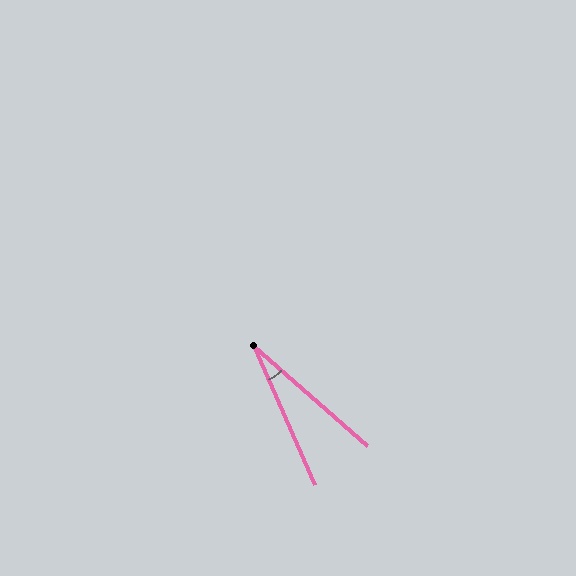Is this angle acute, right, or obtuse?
It is acute.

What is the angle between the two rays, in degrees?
Approximately 25 degrees.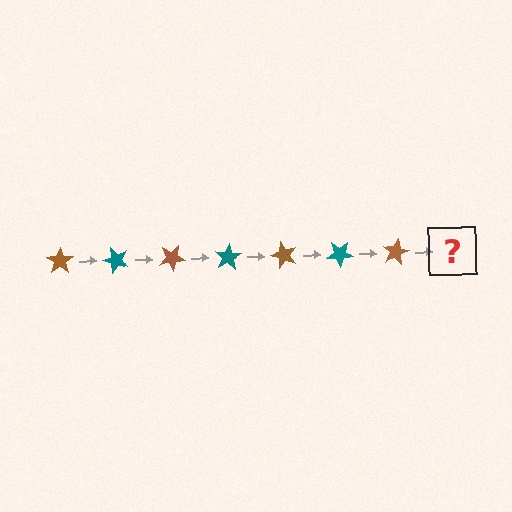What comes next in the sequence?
The next element should be a teal star, rotated 350 degrees from the start.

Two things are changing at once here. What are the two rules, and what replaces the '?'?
The two rules are that it rotates 50 degrees each step and the color cycles through brown and teal. The '?' should be a teal star, rotated 350 degrees from the start.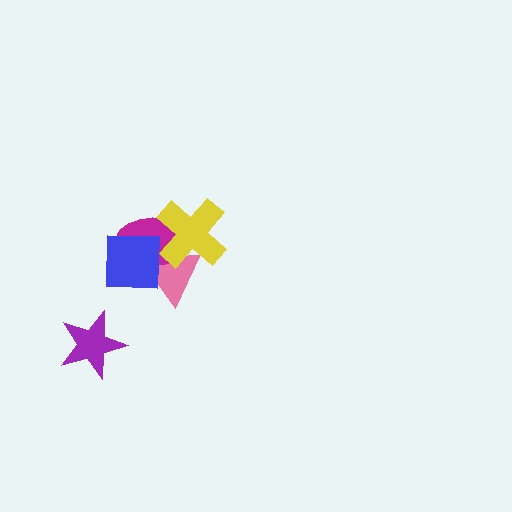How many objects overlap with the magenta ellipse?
3 objects overlap with the magenta ellipse.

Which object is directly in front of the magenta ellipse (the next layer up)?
The yellow cross is directly in front of the magenta ellipse.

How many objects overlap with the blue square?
2 objects overlap with the blue square.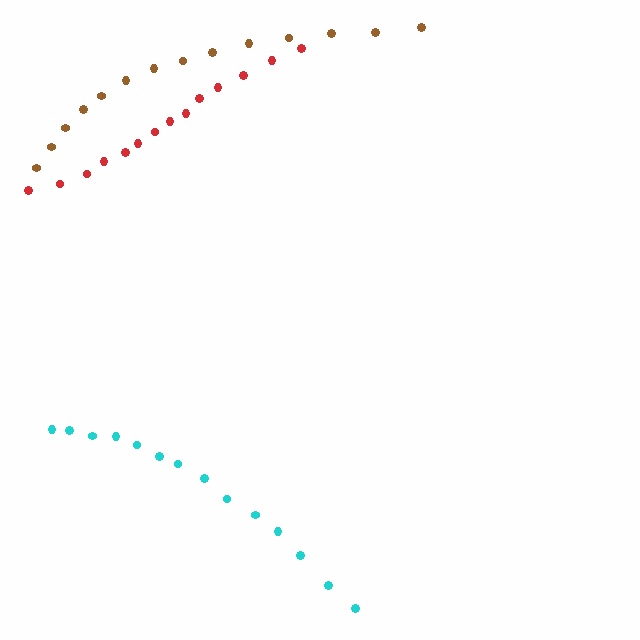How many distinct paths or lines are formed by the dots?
There are 3 distinct paths.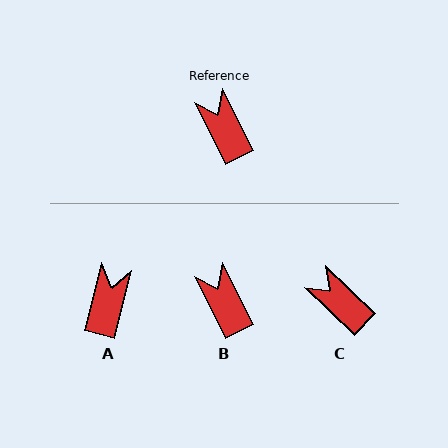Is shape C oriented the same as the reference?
No, it is off by about 20 degrees.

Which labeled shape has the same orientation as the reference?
B.